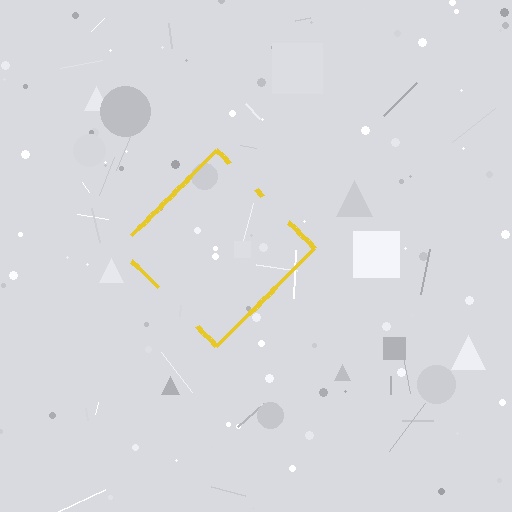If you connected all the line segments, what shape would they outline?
They would outline a diamond.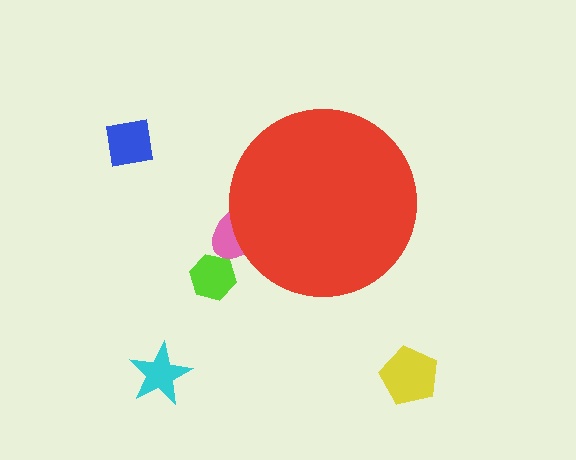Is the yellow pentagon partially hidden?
No, the yellow pentagon is fully visible.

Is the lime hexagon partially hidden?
No, the lime hexagon is fully visible.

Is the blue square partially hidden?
No, the blue square is fully visible.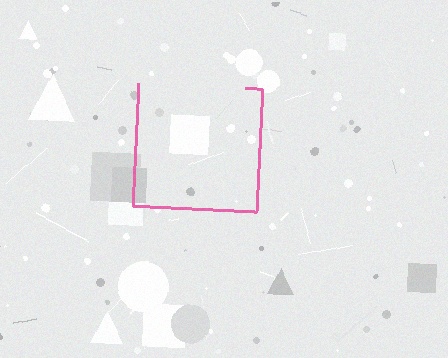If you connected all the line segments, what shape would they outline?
They would outline a square.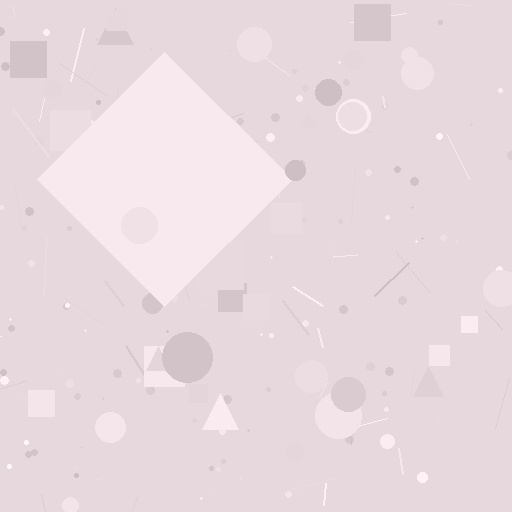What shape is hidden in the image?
A diamond is hidden in the image.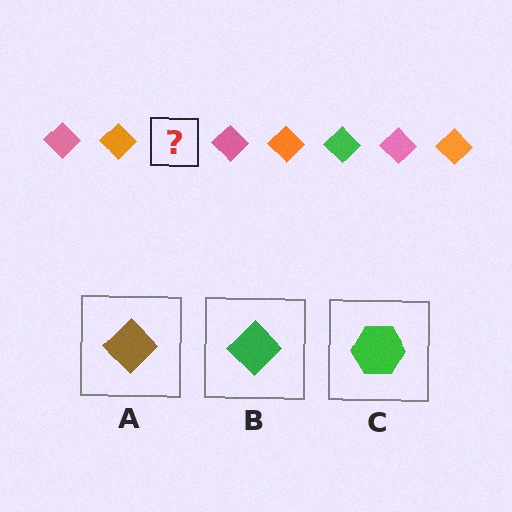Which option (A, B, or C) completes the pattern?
B.